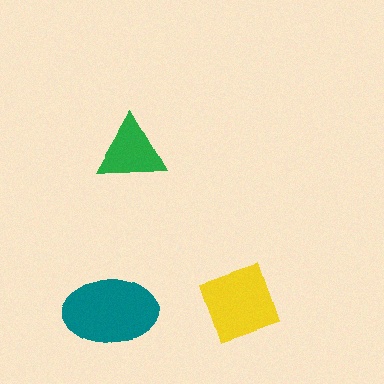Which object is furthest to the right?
The yellow diamond is rightmost.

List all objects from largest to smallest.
The teal ellipse, the yellow diamond, the green triangle.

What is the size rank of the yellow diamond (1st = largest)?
2nd.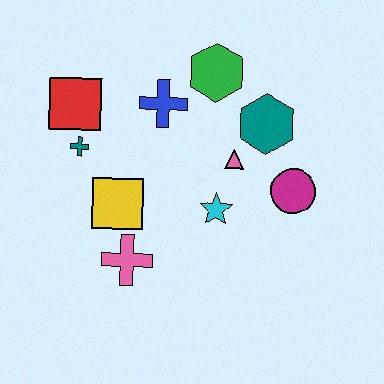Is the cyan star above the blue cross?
No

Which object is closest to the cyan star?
The pink triangle is closest to the cyan star.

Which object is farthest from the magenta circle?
The red square is farthest from the magenta circle.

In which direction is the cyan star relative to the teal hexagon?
The cyan star is below the teal hexagon.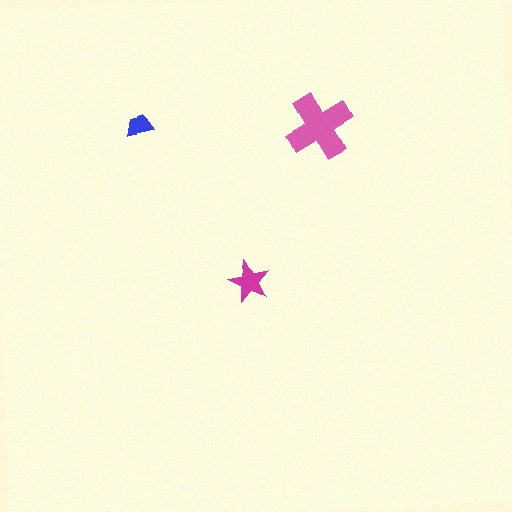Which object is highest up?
The blue trapezoid is topmost.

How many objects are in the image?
There are 3 objects in the image.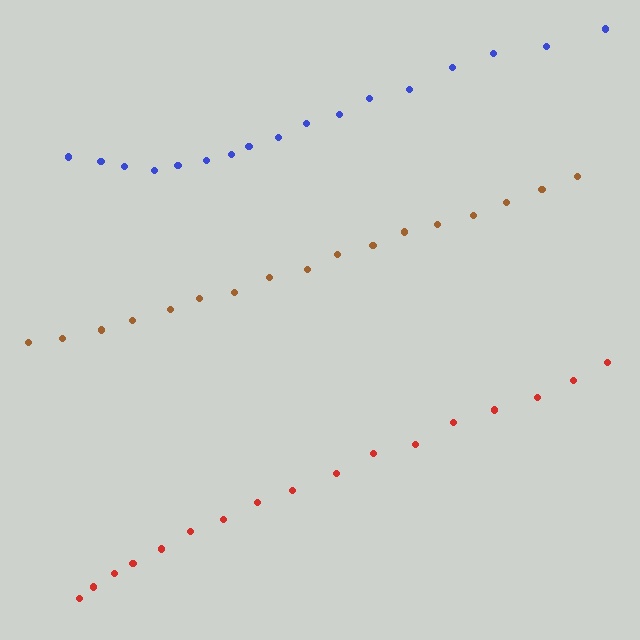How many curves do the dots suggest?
There are 3 distinct paths.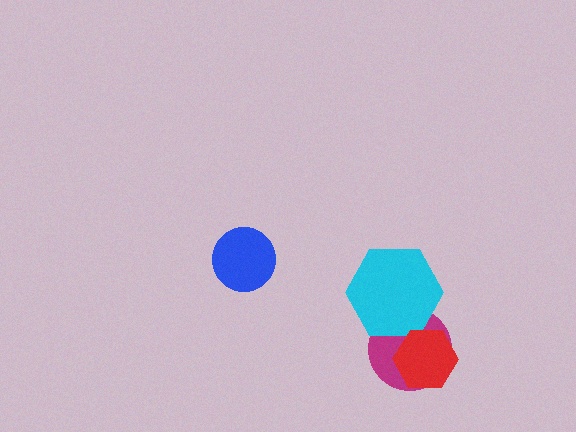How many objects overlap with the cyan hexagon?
2 objects overlap with the cyan hexagon.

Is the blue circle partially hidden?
No, no other shape covers it.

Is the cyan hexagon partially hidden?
Yes, it is partially covered by another shape.